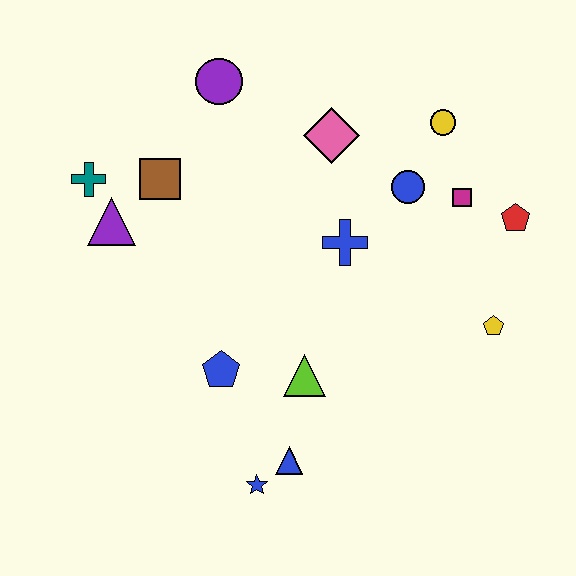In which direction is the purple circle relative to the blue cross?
The purple circle is above the blue cross.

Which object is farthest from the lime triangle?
The purple circle is farthest from the lime triangle.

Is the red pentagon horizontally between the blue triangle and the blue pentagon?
No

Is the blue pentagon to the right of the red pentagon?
No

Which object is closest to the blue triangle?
The blue star is closest to the blue triangle.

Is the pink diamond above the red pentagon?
Yes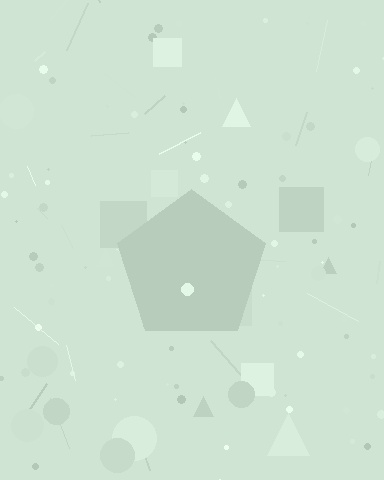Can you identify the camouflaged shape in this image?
The camouflaged shape is a pentagon.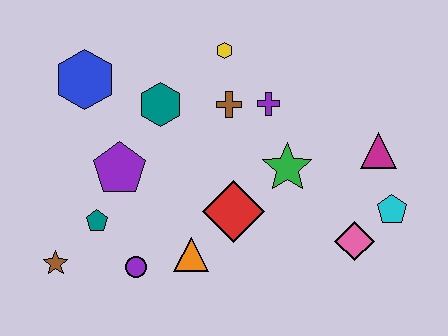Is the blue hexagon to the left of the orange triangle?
Yes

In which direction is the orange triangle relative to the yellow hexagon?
The orange triangle is below the yellow hexagon.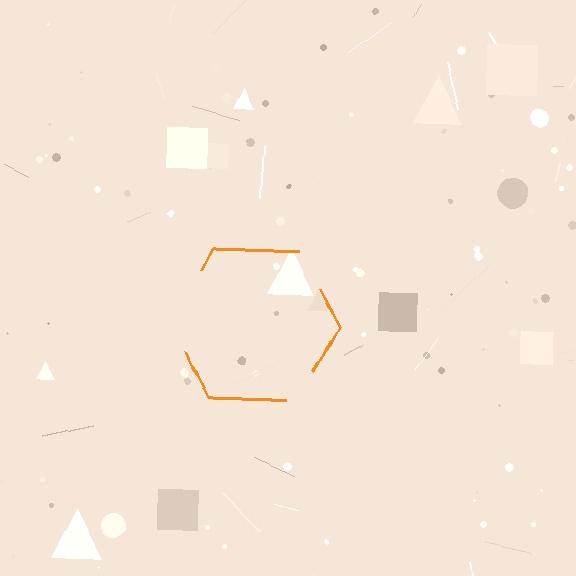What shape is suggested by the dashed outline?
The dashed outline suggests a hexagon.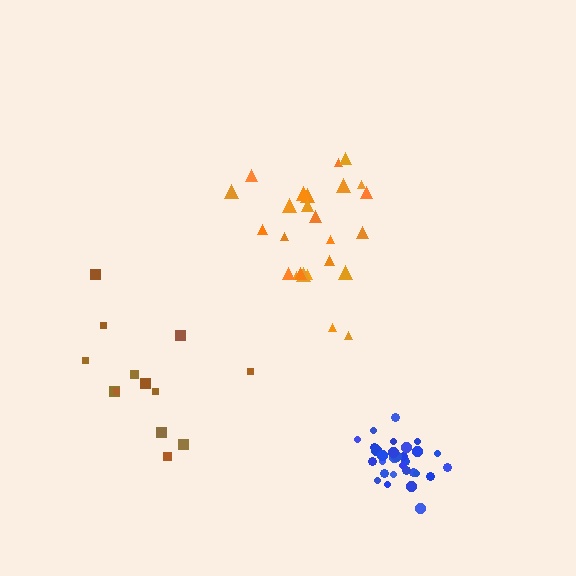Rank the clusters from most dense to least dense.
blue, orange, brown.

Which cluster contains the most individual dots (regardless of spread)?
Blue (32).